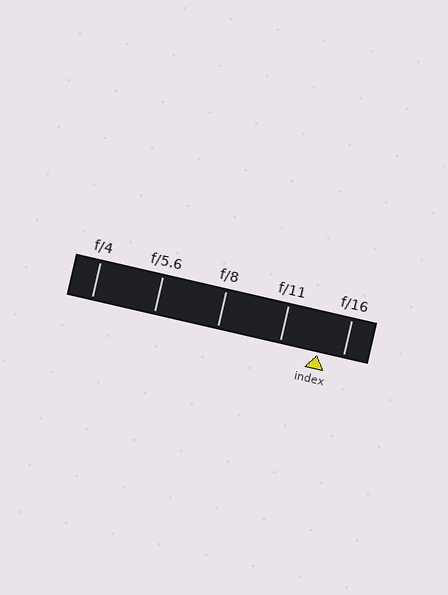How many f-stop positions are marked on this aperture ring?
There are 5 f-stop positions marked.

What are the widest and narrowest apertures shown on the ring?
The widest aperture shown is f/4 and the narrowest is f/16.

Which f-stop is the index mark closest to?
The index mark is closest to f/16.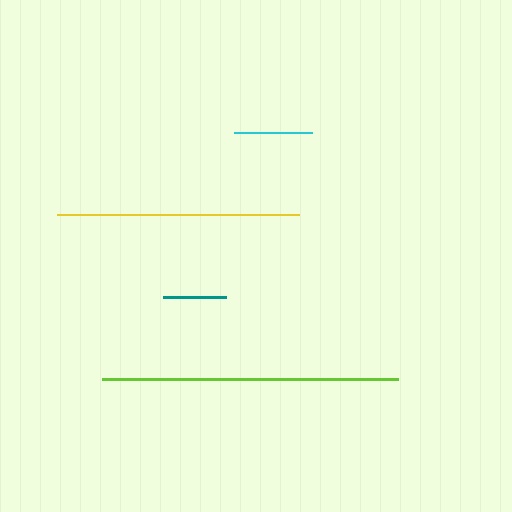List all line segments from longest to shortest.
From longest to shortest: lime, yellow, cyan, teal.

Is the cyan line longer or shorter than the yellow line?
The yellow line is longer than the cyan line.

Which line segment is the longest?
The lime line is the longest at approximately 296 pixels.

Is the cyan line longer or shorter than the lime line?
The lime line is longer than the cyan line.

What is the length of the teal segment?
The teal segment is approximately 63 pixels long.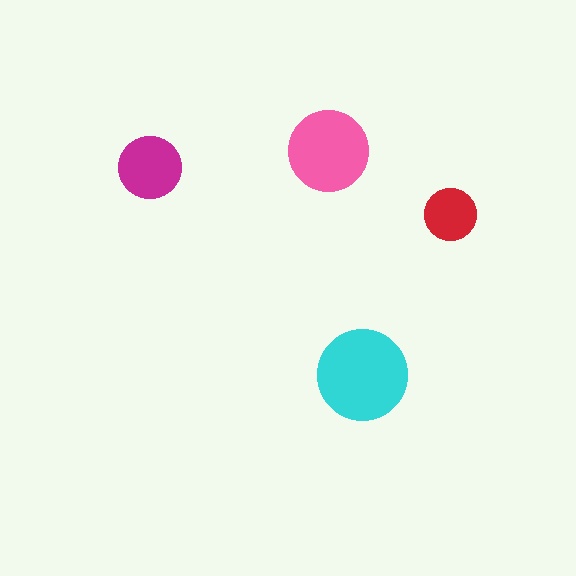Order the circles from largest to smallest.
the cyan one, the pink one, the magenta one, the red one.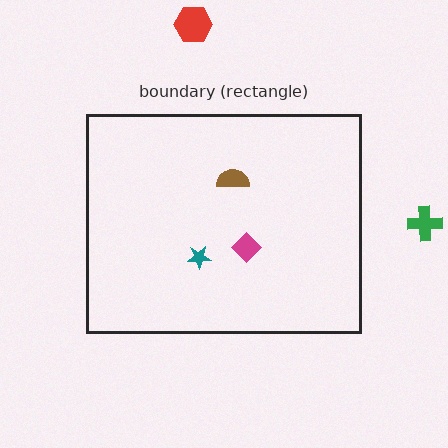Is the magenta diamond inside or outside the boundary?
Inside.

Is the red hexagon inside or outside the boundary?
Outside.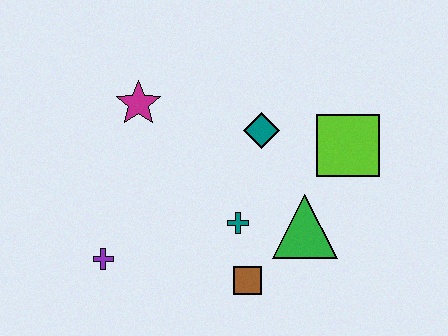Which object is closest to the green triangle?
The teal cross is closest to the green triangle.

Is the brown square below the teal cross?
Yes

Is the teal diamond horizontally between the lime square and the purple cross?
Yes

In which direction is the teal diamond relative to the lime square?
The teal diamond is to the left of the lime square.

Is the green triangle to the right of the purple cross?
Yes